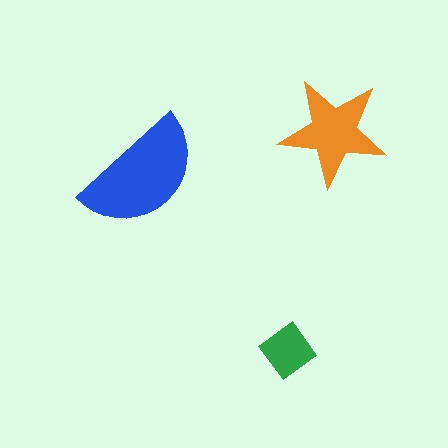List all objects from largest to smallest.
The blue semicircle, the orange star, the green diamond.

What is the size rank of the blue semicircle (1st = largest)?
1st.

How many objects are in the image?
There are 3 objects in the image.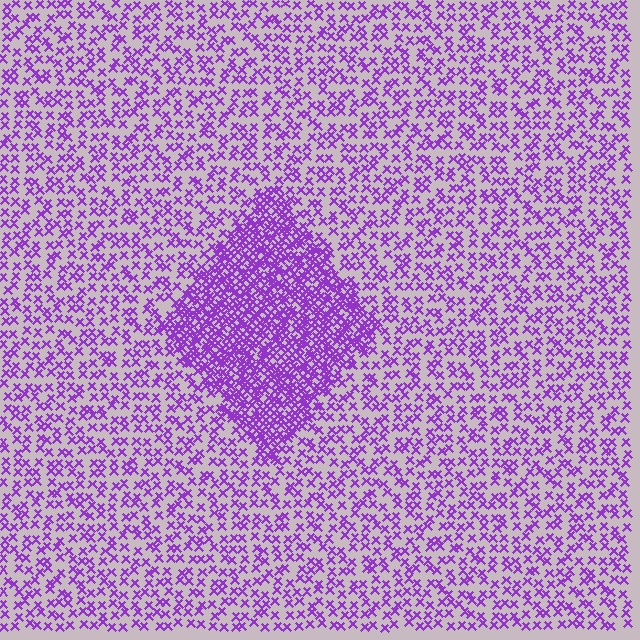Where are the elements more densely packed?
The elements are more densely packed inside the diamond boundary.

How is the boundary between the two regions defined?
The boundary is defined by a change in element density (approximately 2.5x ratio). All elements are the same color, size, and shape.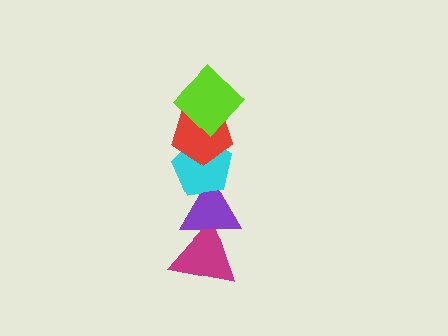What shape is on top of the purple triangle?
The cyan pentagon is on top of the purple triangle.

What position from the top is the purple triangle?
The purple triangle is 4th from the top.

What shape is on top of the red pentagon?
The lime diamond is on top of the red pentagon.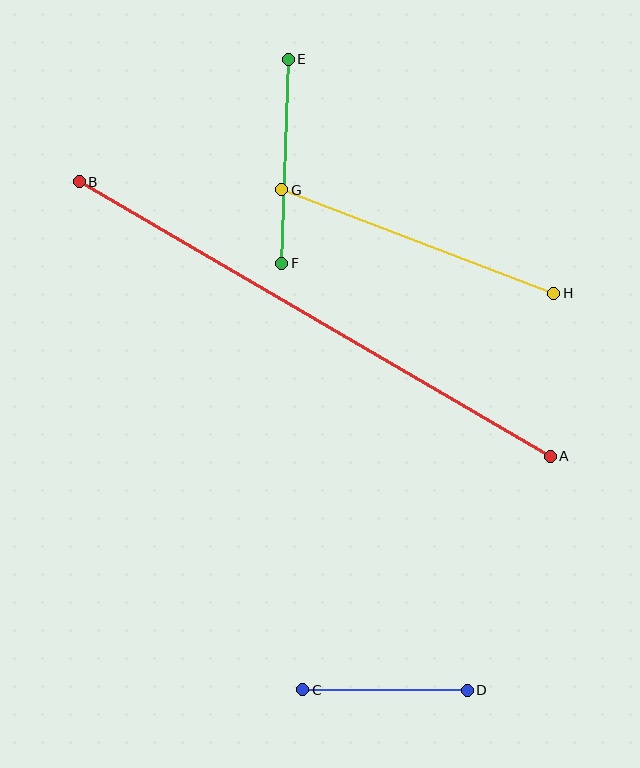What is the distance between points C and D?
The distance is approximately 165 pixels.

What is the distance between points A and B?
The distance is approximately 545 pixels.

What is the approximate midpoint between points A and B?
The midpoint is at approximately (315, 319) pixels.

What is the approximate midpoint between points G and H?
The midpoint is at approximately (418, 241) pixels.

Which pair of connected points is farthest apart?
Points A and B are farthest apart.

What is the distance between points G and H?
The distance is approximately 291 pixels.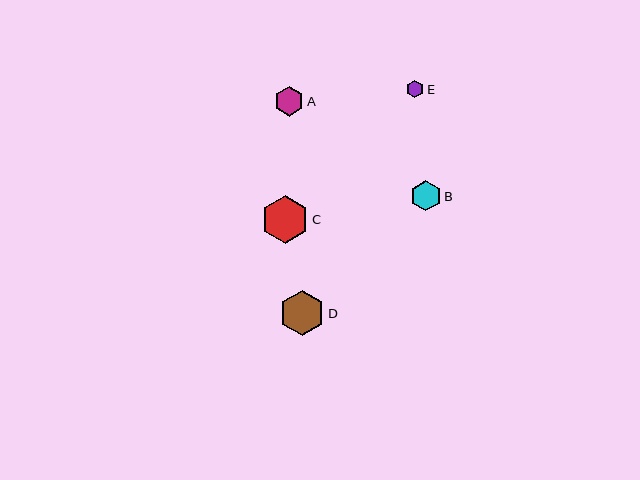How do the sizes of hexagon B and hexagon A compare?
Hexagon B and hexagon A are approximately the same size.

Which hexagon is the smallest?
Hexagon E is the smallest with a size of approximately 17 pixels.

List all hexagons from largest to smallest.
From largest to smallest: C, D, B, A, E.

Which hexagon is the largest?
Hexagon C is the largest with a size of approximately 48 pixels.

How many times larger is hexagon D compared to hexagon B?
Hexagon D is approximately 1.5 times the size of hexagon B.